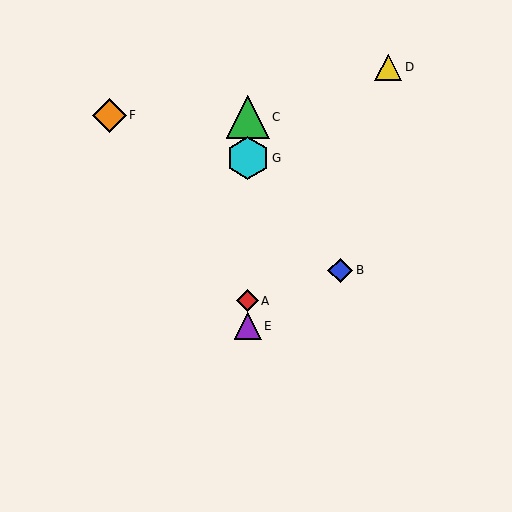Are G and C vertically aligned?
Yes, both are at x≈248.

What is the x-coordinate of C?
Object C is at x≈248.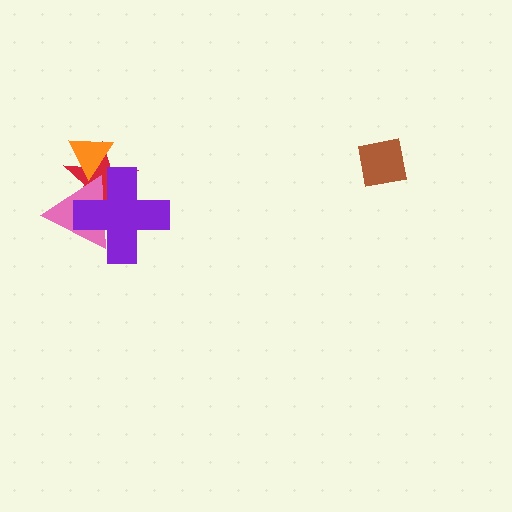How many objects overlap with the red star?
3 objects overlap with the red star.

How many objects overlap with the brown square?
0 objects overlap with the brown square.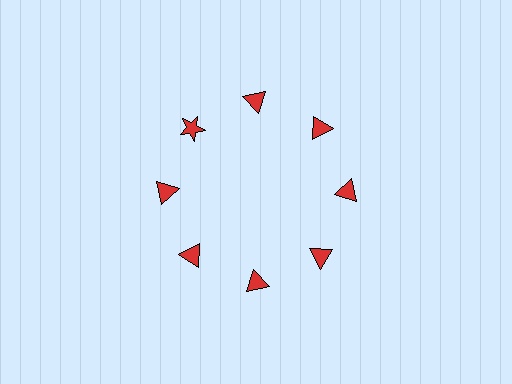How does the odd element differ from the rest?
It has a different shape: star instead of triangle.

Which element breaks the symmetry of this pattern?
The red star at roughly the 10 o'clock position breaks the symmetry. All other shapes are red triangles.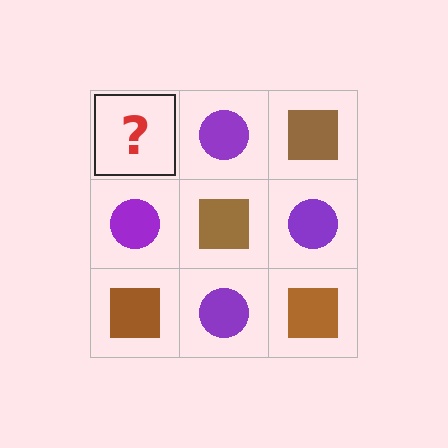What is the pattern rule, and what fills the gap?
The rule is that it alternates brown square and purple circle in a checkerboard pattern. The gap should be filled with a brown square.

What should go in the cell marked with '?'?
The missing cell should contain a brown square.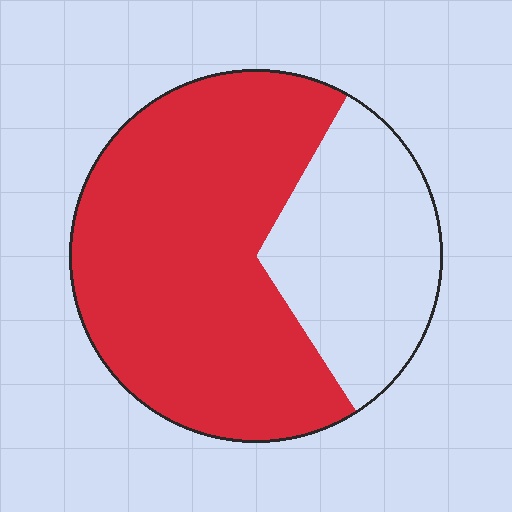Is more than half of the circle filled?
Yes.